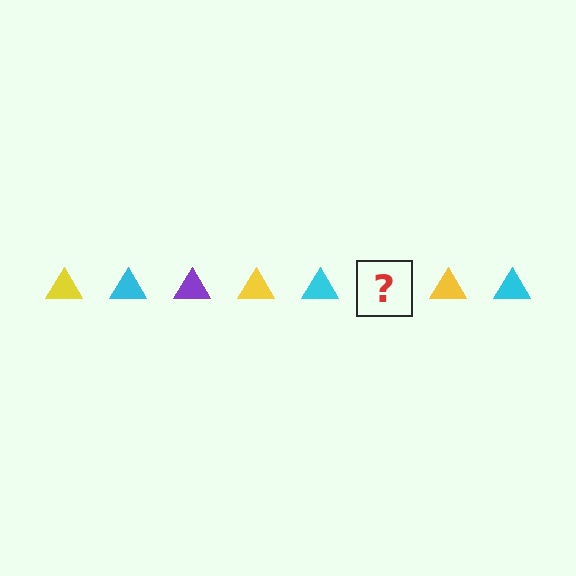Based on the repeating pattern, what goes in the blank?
The blank should be a purple triangle.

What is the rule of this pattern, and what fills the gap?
The rule is that the pattern cycles through yellow, cyan, purple triangles. The gap should be filled with a purple triangle.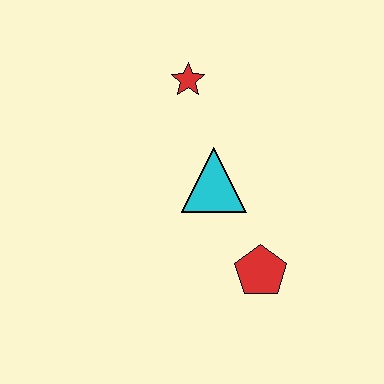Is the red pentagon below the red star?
Yes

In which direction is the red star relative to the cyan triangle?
The red star is above the cyan triangle.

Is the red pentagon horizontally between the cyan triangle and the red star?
No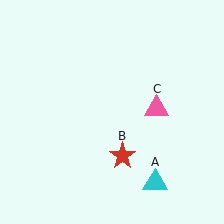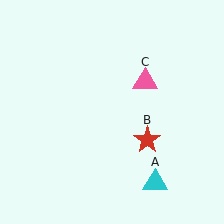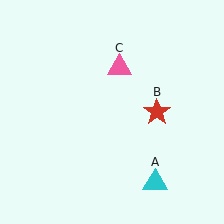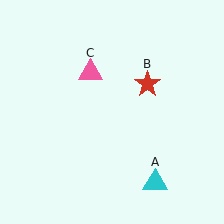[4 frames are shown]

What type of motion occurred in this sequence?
The red star (object B), pink triangle (object C) rotated counterclockwise around the center of the scene.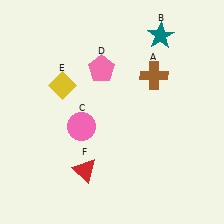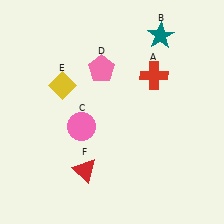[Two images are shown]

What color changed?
The cross (A) changed from brown in Image 1 to red in Image 2.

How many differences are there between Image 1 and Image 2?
There is 1 difference between the two images.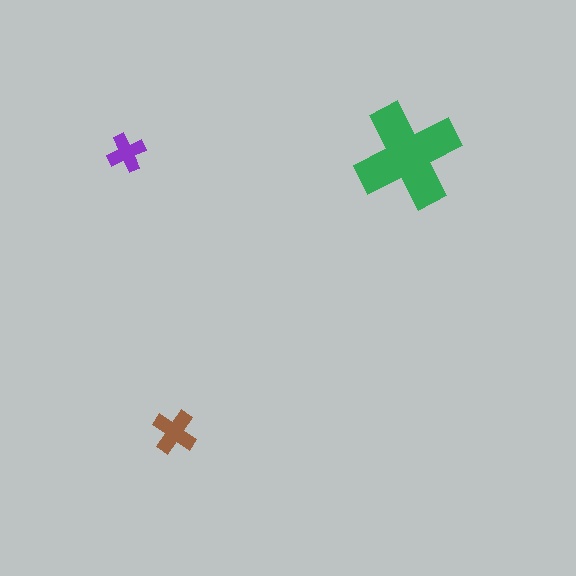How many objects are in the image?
There are 3 objects in the image.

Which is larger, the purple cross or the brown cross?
The brown one.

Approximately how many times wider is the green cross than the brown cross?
About 2.5 times wider.